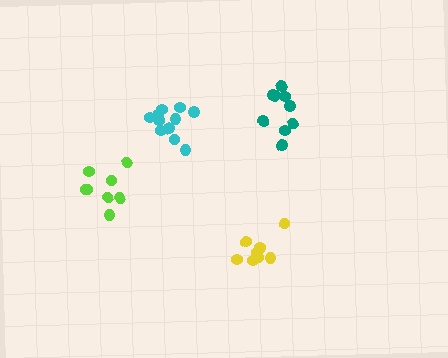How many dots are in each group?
Group 1: 8 dots, Group 2: 9 dots, Group 3: 12 dots, Group 4: 9 dots (38 total).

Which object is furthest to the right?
The teal cluster is rightmost.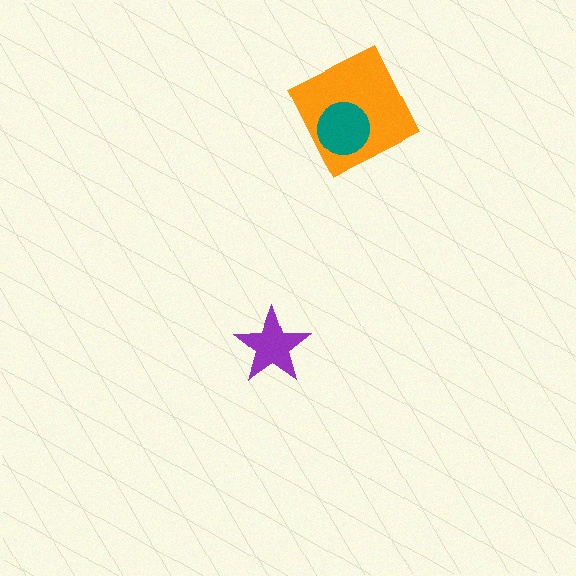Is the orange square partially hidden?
Yes, it is partially covered by another shape.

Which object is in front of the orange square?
The teal circle is in front of the orange square.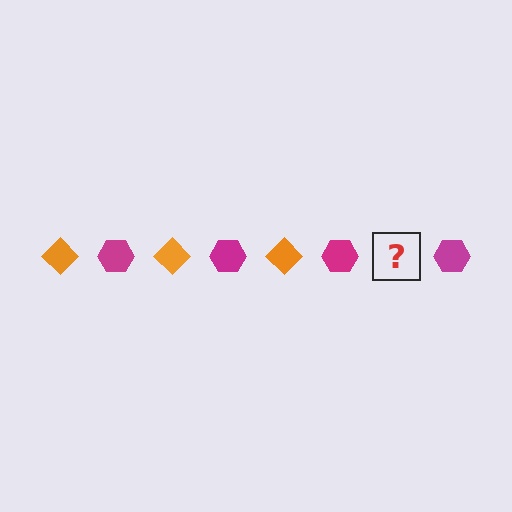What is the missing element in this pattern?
The missing element is an orange diamond.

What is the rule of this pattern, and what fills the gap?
The rule is that the pattern alternates between orange diamond and magenta hexagon. The gap should be filled with an orange diamond.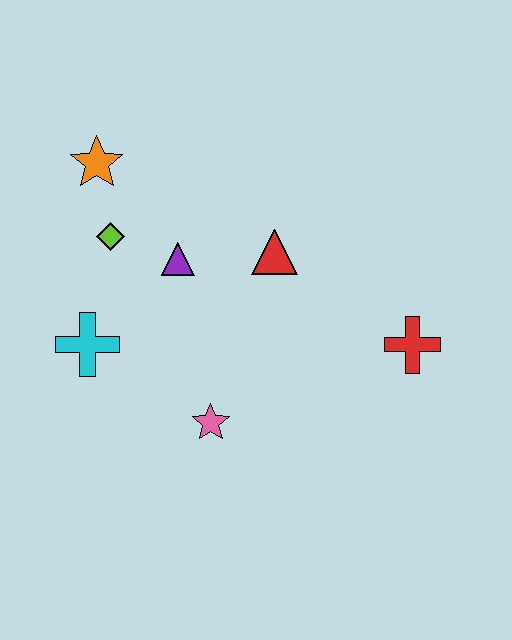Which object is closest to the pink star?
The cyan cross is closest to the pink star.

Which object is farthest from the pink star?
The orange star is farthest from the pink star.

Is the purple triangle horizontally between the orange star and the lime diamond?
No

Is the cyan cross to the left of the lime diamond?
Yes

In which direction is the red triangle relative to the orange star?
The red triangle is to the right of the orange star.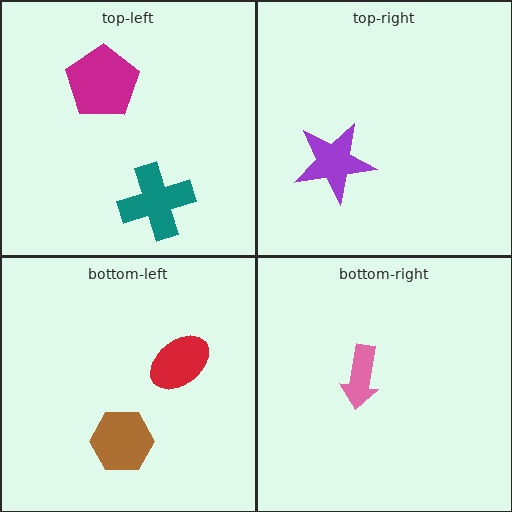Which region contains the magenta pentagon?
The top-left region.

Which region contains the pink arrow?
The bottom-right region.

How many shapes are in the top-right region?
1.